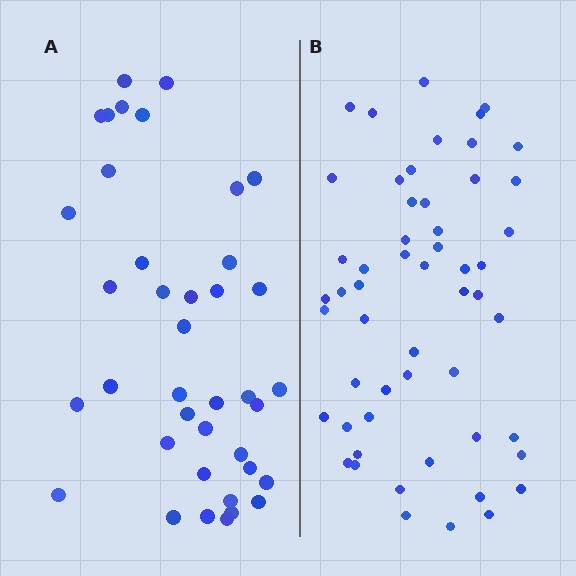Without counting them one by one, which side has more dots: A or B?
Region B (the right region) has more dots.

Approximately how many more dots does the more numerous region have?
Region B has approximately 15 more dots than region A.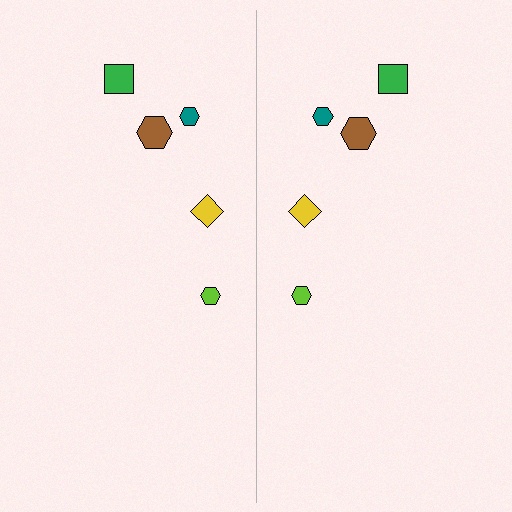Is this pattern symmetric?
Yes, this pattern has bilateral (reflection) symmetry.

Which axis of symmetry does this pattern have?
The pattern has a vertical axis of symmetry running through the center of the image.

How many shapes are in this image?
There are 10 shapes in this image.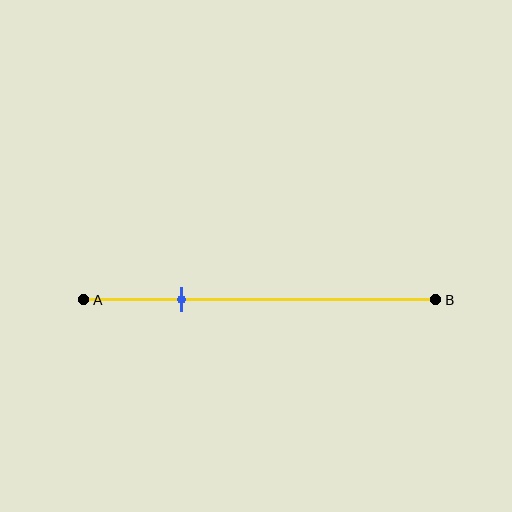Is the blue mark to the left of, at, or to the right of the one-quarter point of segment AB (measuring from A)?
The blue mark is approximately at the one-quarter point of segment AB.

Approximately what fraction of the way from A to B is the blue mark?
The blue mark is approximately 30% of the way from A to B.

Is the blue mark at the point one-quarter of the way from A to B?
Yes, the mark is approximately at the one-quarter point.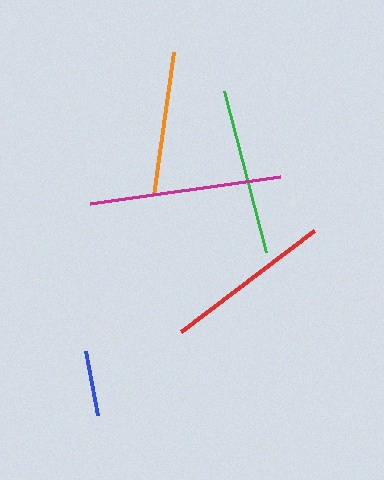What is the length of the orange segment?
The orange segment is approximately 144 pixels long.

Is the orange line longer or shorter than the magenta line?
The magenta line is longer than the orange line.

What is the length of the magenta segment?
The magenta segment is approximately 193 pixels long.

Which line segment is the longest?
The magenta line is the longest at approximately 193 pixels.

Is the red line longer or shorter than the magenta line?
The magenta line is longer than the red line.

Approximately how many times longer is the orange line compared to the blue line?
The orange line is approximately 2.2 times the length of the blue line.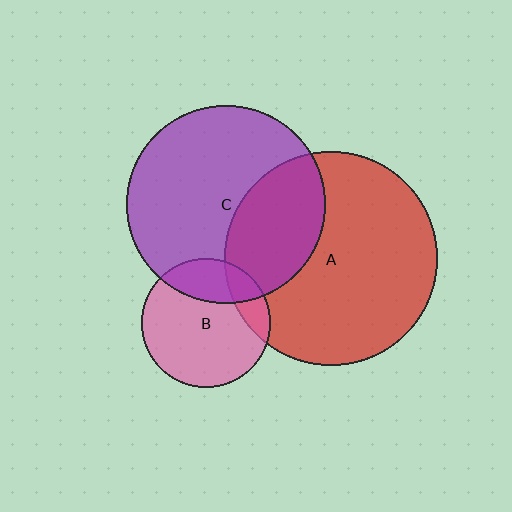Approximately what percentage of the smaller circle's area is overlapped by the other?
Approximately 15%.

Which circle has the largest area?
Circle A (red).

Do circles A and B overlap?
Yes.